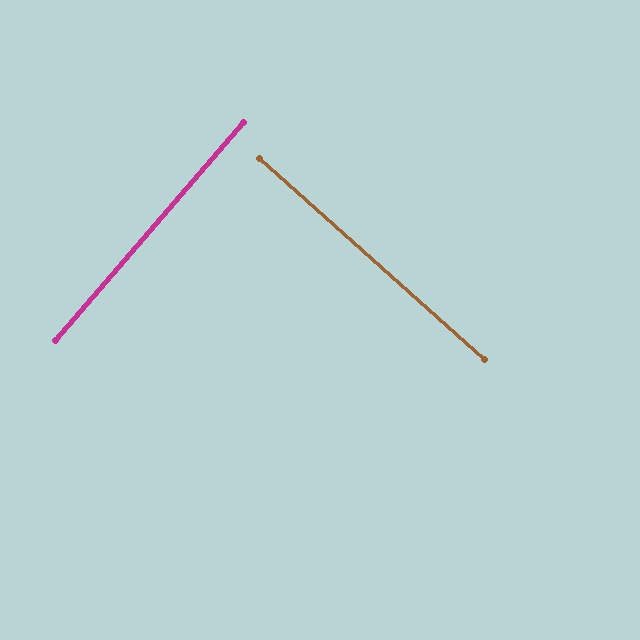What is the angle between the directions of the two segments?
Approximately 89 degrees.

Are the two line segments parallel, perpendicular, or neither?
Perpendicular — they meet at approximately 89°.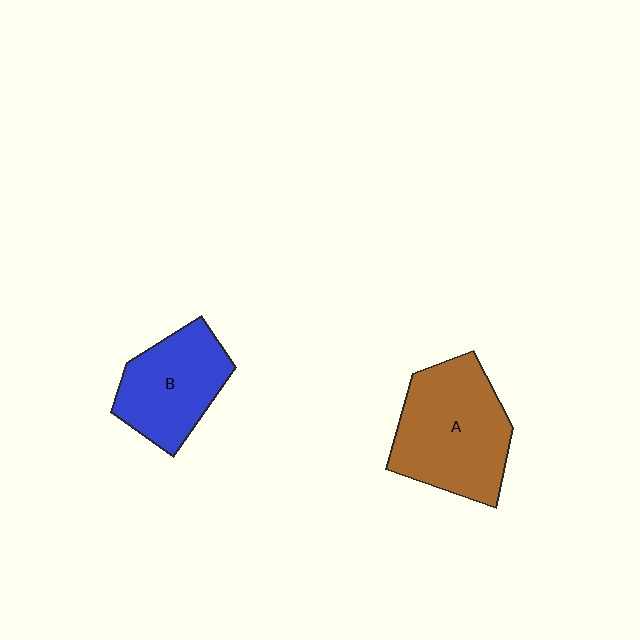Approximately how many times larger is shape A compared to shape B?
Approximately 1.3 times.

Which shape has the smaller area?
Shape B (blue).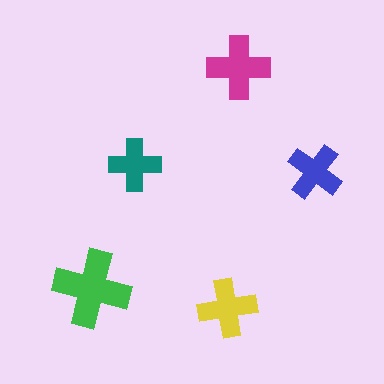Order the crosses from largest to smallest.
the green one, the magenta one, the yellow one, the blue one, the teal one.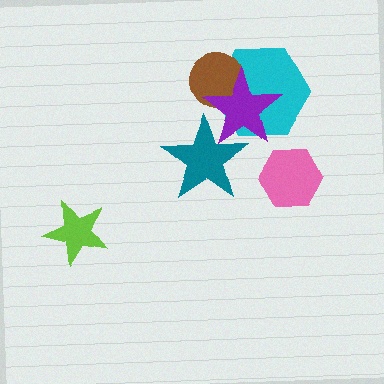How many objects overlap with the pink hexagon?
0 objects overlap with the pink hexagon.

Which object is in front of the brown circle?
The purple star is in front of the brown circle.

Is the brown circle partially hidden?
Yes, it is partially covered by another shape.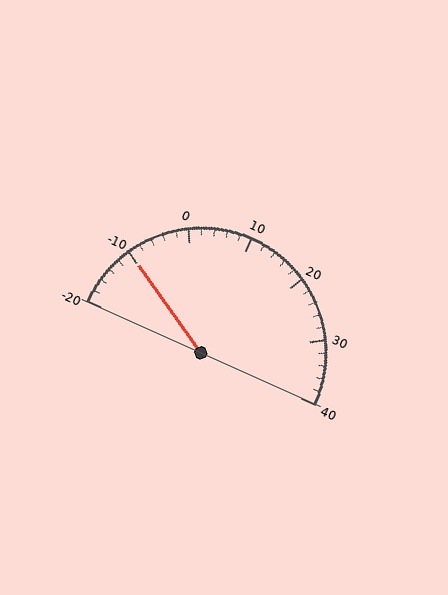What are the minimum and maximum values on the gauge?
The gauge ranges from -20 to 40.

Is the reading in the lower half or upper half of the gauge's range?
The reading is in the lower half of the range (-20 to 40).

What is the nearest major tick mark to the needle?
The nearest major tick mark is -10.